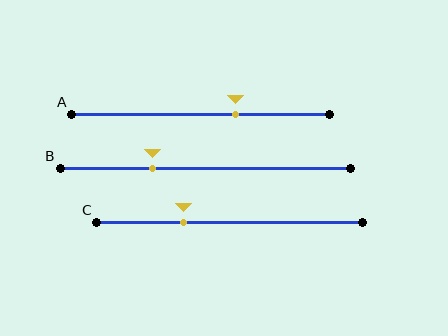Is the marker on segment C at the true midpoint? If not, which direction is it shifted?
No, the marker on segment C is shifted to the left by about 17% of the segment length.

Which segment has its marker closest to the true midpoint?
Segment A has its marker closest to the true midpoint.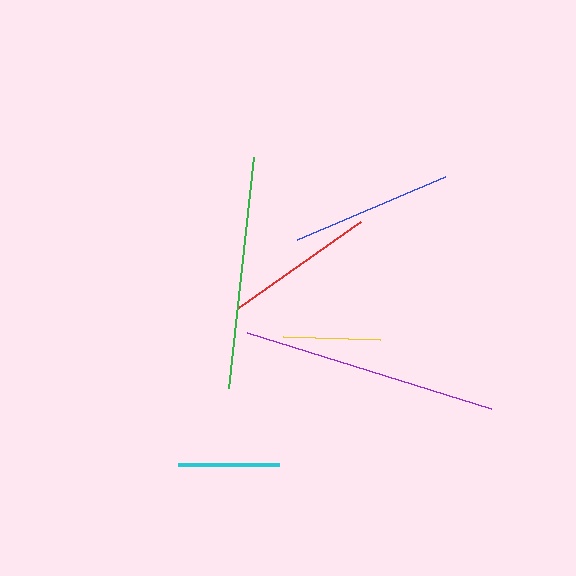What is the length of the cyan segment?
The cyan segment is approximately 101 pixels long.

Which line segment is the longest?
The purple line is the longest at approximately 256 pixels.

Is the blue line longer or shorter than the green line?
The green line is longer than the blue line.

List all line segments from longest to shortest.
From longest to shortest: purple, green, blue, red, cyan, yellow.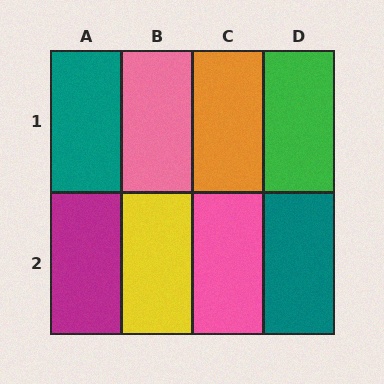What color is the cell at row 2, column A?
Magenta.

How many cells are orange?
1 cell is orange.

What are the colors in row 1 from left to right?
Teal, pink, orange, green.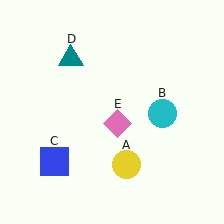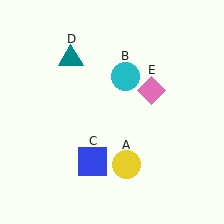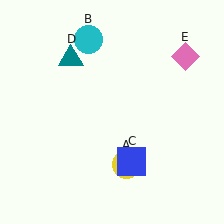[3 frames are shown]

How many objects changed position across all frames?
3 objects changed position: cyan circle (object B), blue square (object C), pink diamond (object E).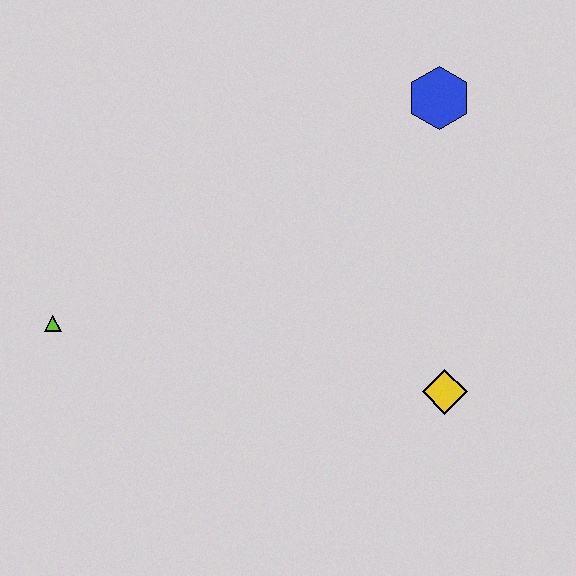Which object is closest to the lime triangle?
The yellow diamond is closest to the lime triangle.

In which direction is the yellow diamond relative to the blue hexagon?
The yellow diamond is below the blue hexagon.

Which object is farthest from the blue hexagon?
The lime triangle is farthest from the blue hexagon.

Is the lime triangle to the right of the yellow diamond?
No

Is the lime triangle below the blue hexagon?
Yes